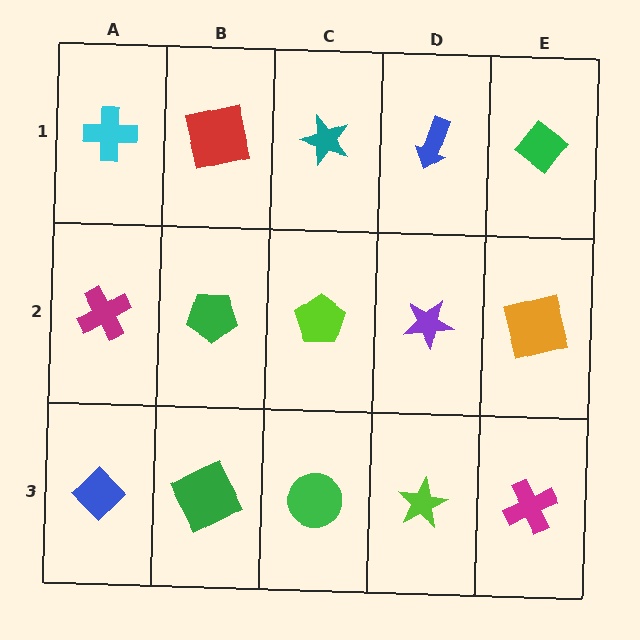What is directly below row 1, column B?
A green pentagon.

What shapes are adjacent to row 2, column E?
A green diamond (row 1, column E), a magenta cross (row 3, column E), a purple star (row 2, column D).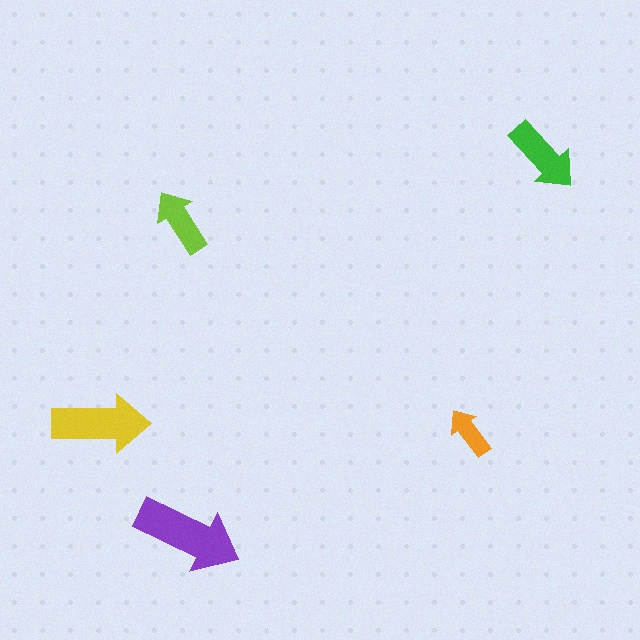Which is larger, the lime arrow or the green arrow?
The green one.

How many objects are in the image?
There are 5 objects in the image.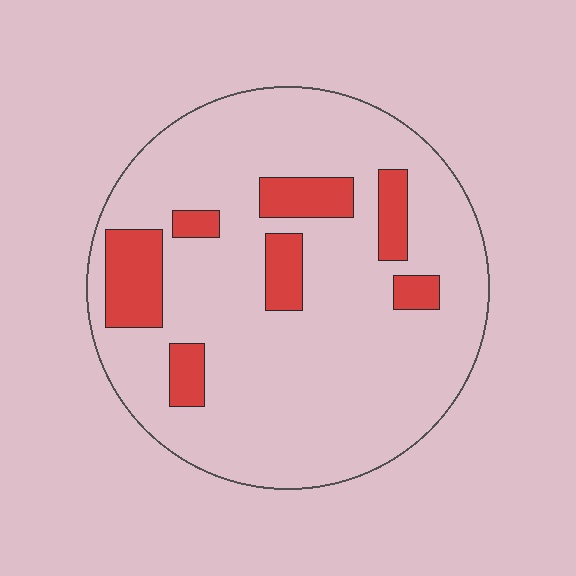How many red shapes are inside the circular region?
7.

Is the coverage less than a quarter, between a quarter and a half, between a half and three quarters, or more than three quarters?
Less than a quarter.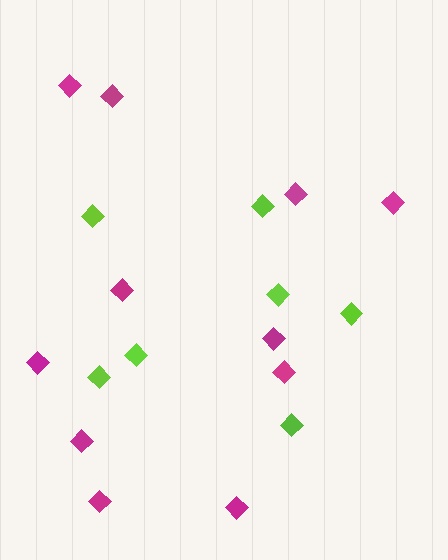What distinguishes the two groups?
There are 2 groups: one group of lime diamonds (7) and one group of magenta diamonds (11).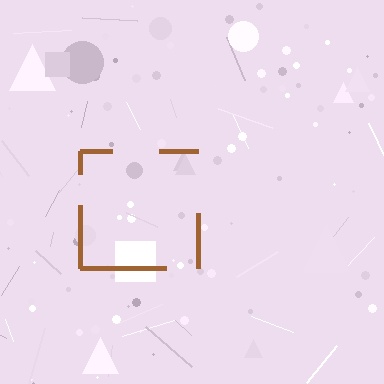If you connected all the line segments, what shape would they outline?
They would outline a square.